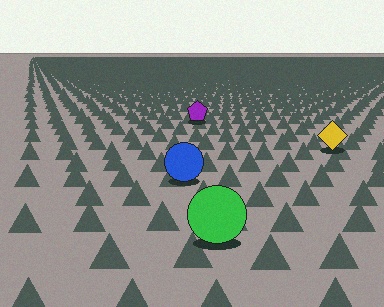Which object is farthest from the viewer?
The purple pentagon is farthest from the viewer. It appears smaller and the ground texture around it is denser.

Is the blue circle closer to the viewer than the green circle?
No. The green circle is closer — you can tell from the texture gradient: the ground texture is coarser near it.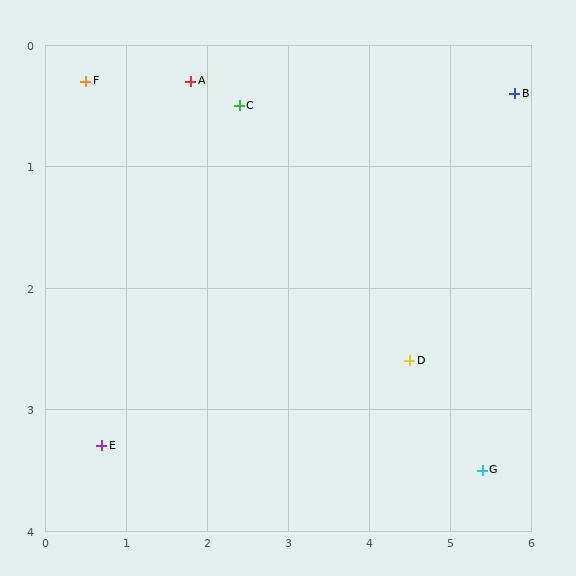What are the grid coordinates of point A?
Point A is at approximately (1.8, 0.3).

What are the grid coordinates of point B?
Point B is at approximately (5.8, 0.4).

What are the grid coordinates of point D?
Point D is at approximately (4.5, 2.6).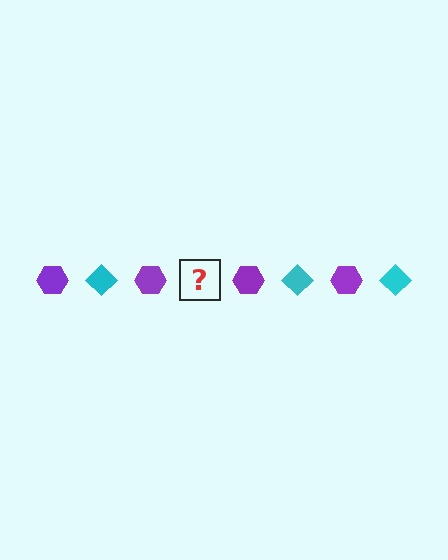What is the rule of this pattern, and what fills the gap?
The rule is that the pattern alternates between purple hexagon and cyan diamond. The gap should be filled with a cyan diamond.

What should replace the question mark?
The question mark should be replaced with a cyan diamond.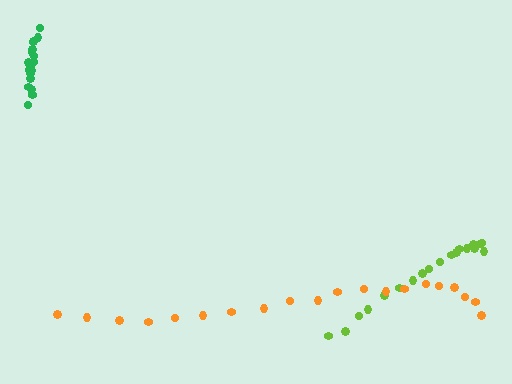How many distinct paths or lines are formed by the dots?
There are 3 distinct paths.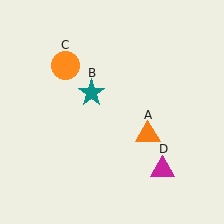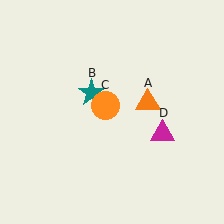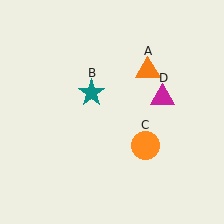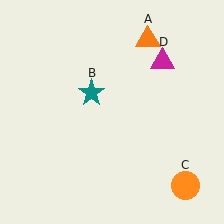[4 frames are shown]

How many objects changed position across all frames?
3 objects changed position: orange triangle (object A), orange circle (object C), magenta triangle (object D).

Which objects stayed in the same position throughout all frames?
Teal star (object B) remained stationary.